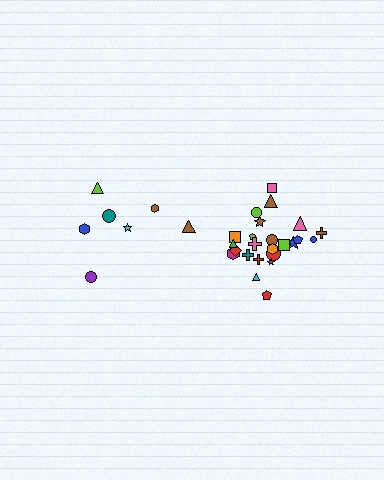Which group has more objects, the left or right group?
The right group.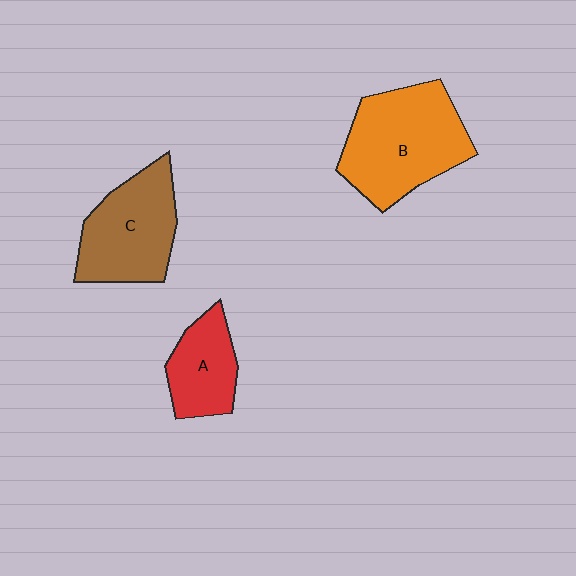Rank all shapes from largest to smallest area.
From largest to smallest: B (orange), C (brown), A (red).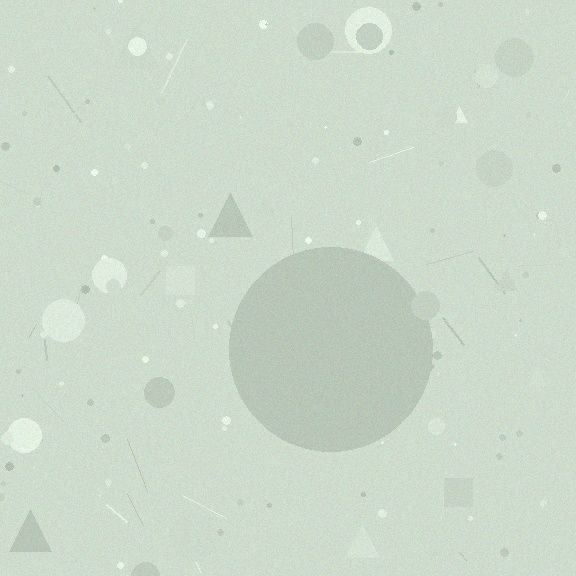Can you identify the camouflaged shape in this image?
The camouflaged shape is a circle.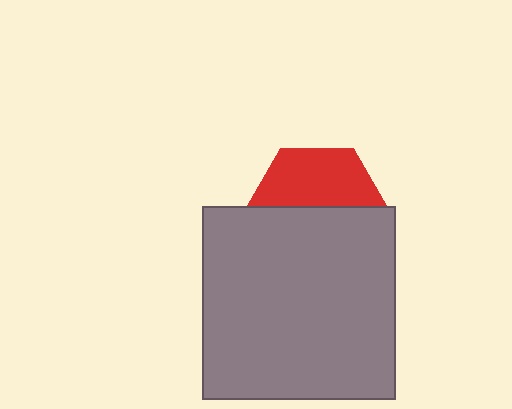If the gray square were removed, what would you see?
You would see the complete red hexagon.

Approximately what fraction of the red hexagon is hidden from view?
Roughly 57% of the red hexagon is hidden behind the gray square.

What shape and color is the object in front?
The object in front is a gray square.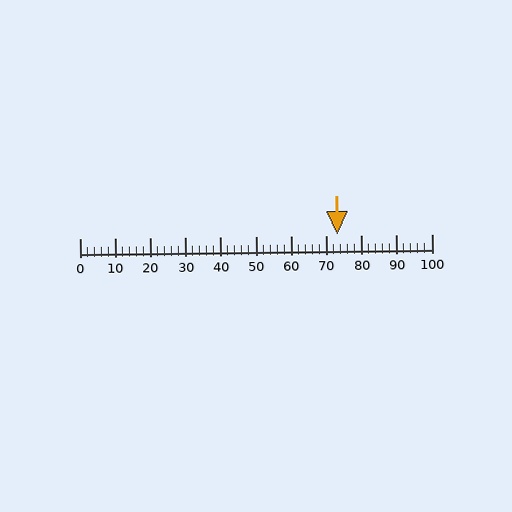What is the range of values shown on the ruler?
The ruler shows values from 0 to 100.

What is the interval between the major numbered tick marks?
The major tick marks are spaced 10 units apart.